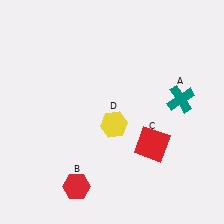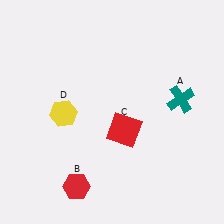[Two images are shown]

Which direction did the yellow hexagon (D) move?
The yellow hexagon (D) moved left.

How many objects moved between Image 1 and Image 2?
2 objects moved between the two images.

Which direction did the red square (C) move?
The red square (C) moved left.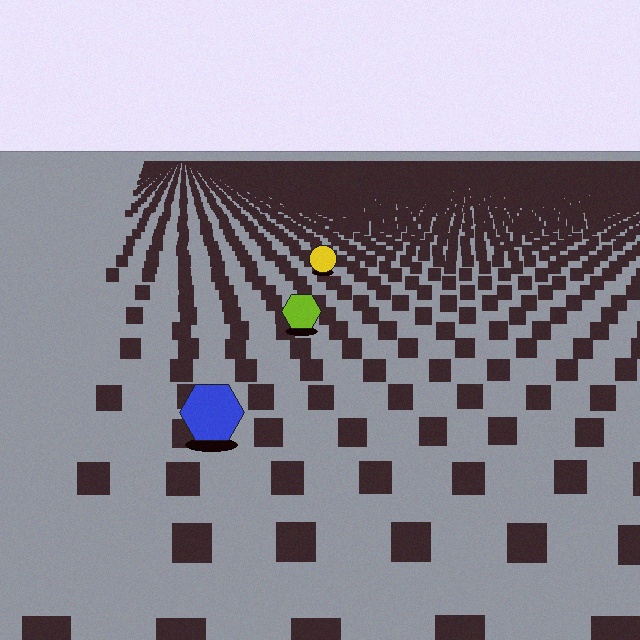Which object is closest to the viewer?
The blue hexagon is closest. The texture marks near it are larger and more spread out.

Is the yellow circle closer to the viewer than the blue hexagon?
No. The blue hexagon is closer — you can tell from the texture gradient: the ground texture is coarser near it.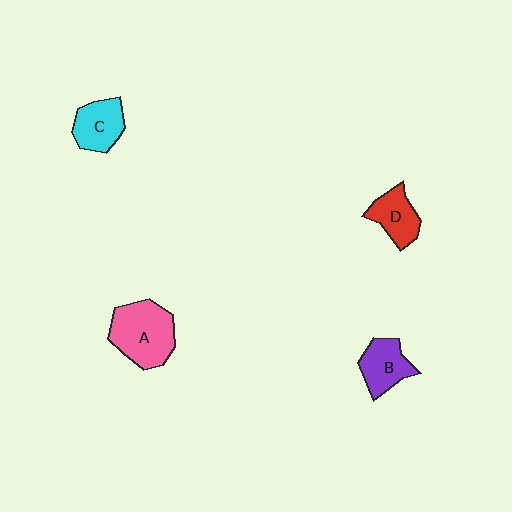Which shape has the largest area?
Shape A (pink).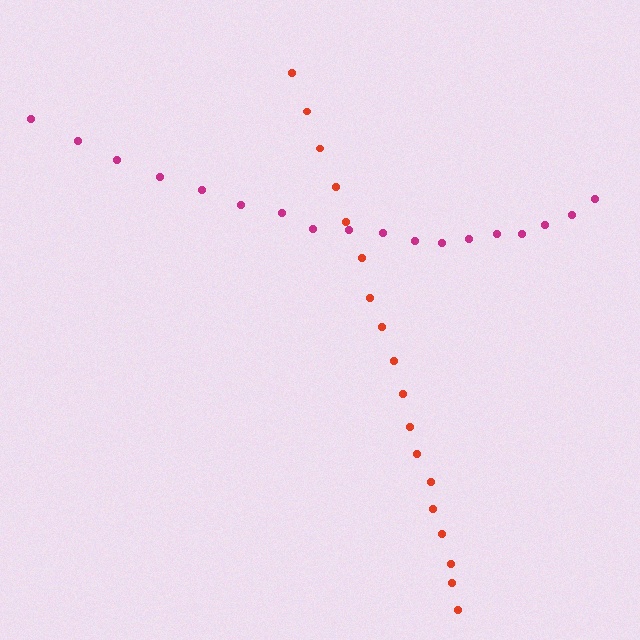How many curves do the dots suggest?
There are 2 distinct paths.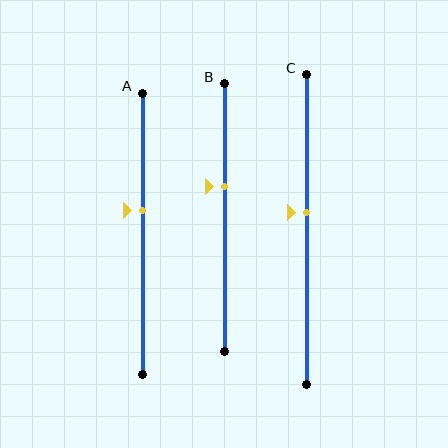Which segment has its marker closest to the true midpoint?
Segment C has its marker closest to the true midpoint.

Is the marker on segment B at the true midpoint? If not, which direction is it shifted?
No, the marker on segment B is shifted upward by about 12% of the segment length.